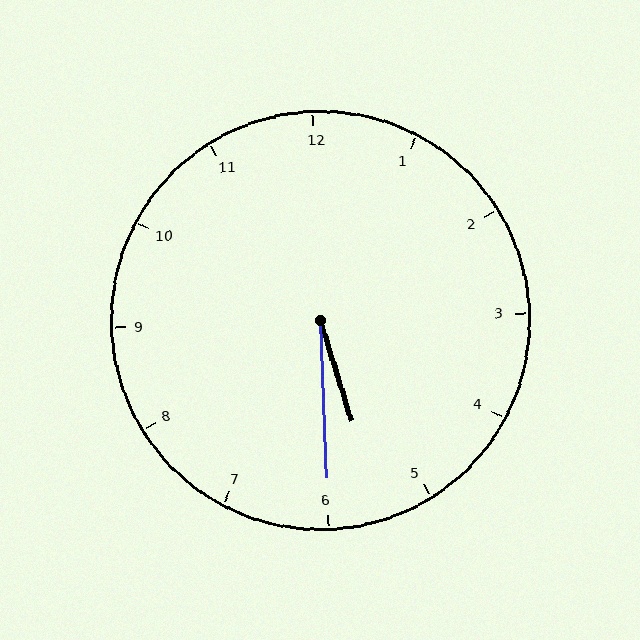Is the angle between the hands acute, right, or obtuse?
It is acute.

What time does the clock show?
5:30.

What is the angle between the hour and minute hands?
Approximately 15 degrees.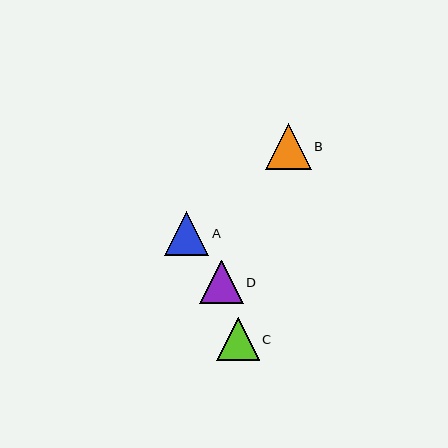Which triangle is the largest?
Triangle B is the largest with a size of approximately 46 pixels.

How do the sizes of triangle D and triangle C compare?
Triangle D and triangle C are approximately the same size.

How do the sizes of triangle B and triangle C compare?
Triangle B and triangle C are approximately the same size.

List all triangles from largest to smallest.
From largest to smallest: B, A, D, C.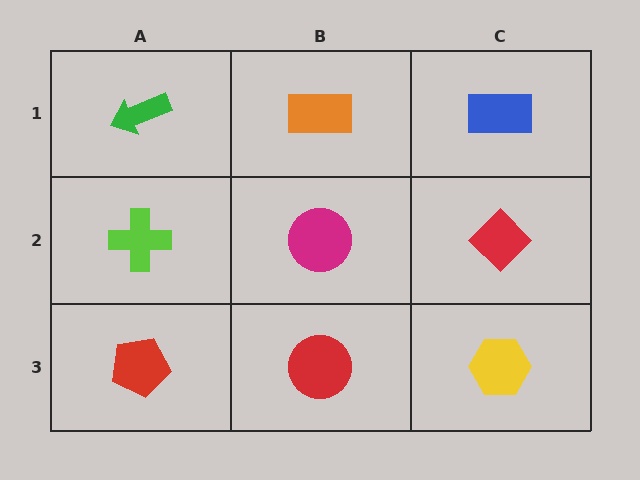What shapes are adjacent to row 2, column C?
A blue rectangle (row 1, column C), a yellow hexagon (row 3, column C), a magenta circle (row 2, column B).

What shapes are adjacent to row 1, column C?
A red diamond (row 2, column C), an orange rectangle (row 1, column B).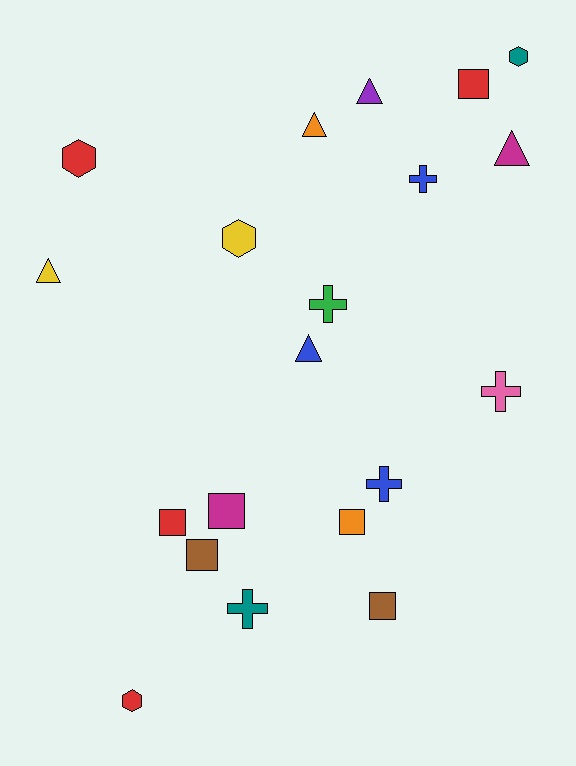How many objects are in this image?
There are 20 objects.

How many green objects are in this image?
There is 1 green object.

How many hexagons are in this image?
There are 4 hexagons.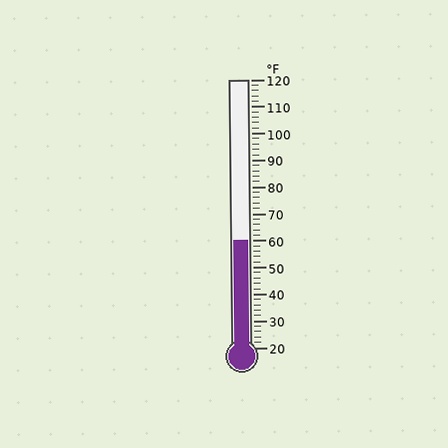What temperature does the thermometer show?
The thermometer shows approximately 60°F.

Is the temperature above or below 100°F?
The temperature is below 100°F.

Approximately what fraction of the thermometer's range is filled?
The thermometer is filled to approximately 40% of its range.